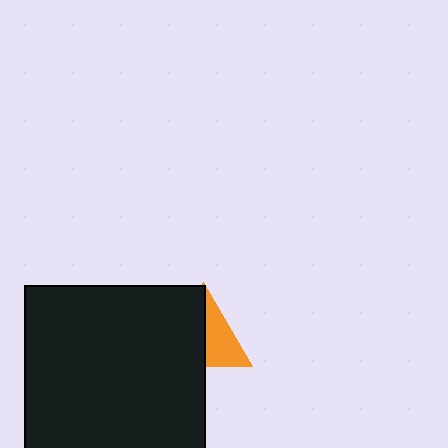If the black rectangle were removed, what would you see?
You would see the complete orange triangle.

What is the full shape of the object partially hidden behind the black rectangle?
The partially hidden object is an orange triangle.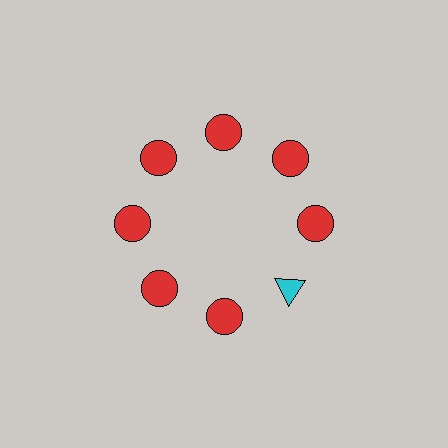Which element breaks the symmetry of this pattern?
The cyan triangle at roughly the 4 o'clock position breaks the symmetry. All other shapes are red circles.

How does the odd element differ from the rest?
It differs in both color (cyan instead of red) and shape (triangle instead of circle).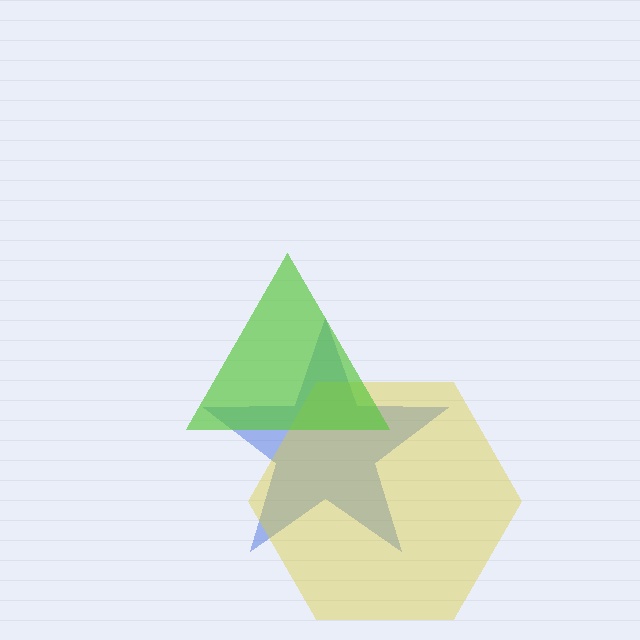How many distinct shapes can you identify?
There are 3 distinct shapes: a blue star, a yellow hexagon, a lime triangle.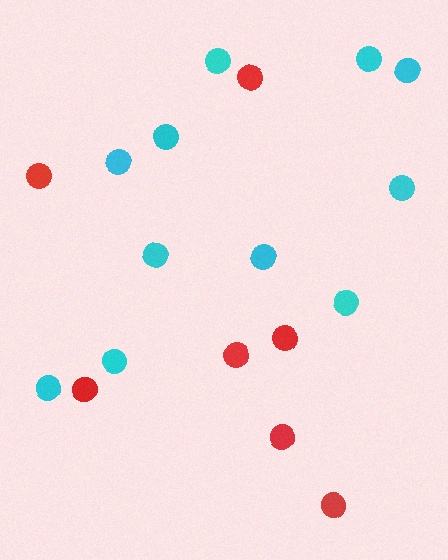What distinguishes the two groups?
There are 2 groups: one group of red circles (7) and one group of cyan circles (11).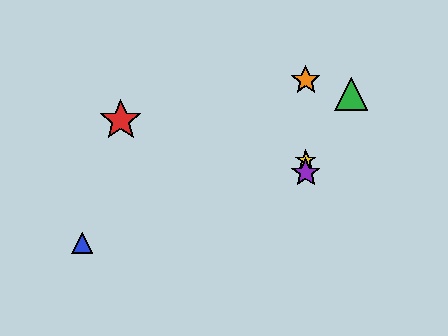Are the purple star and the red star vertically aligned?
No, the purple star is at x≈306 and the red star is at x≈121.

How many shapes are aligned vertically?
3 shapes (the yellow star, the purple star, the orange star) are aligned vertically.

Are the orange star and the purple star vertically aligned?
Yes, both are at x≈306.